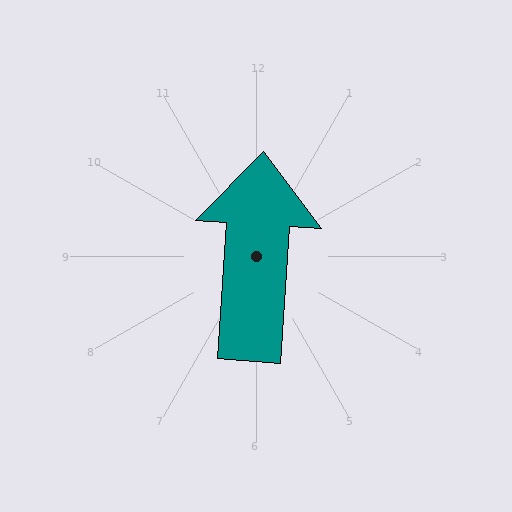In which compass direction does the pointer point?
North.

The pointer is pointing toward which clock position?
Roughly 12 o'clock.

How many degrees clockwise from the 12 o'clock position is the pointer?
Approximately 4 degrees.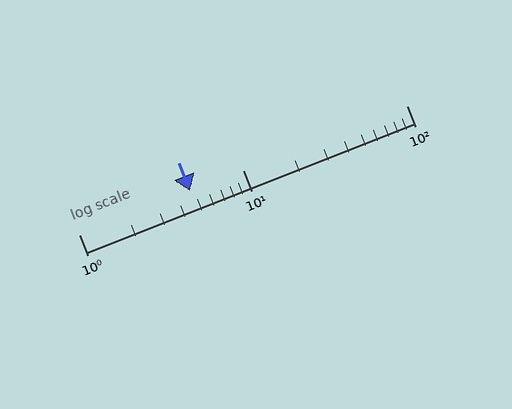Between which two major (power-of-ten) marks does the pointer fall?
The pointer is between 1 and 10.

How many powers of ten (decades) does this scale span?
The scale spans 2 decades, from 1 to 100.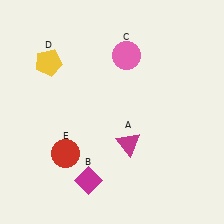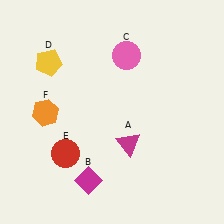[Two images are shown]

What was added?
An orange hexagon (F) was added in Image 2.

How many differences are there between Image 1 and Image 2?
There is 1 difference between the two images.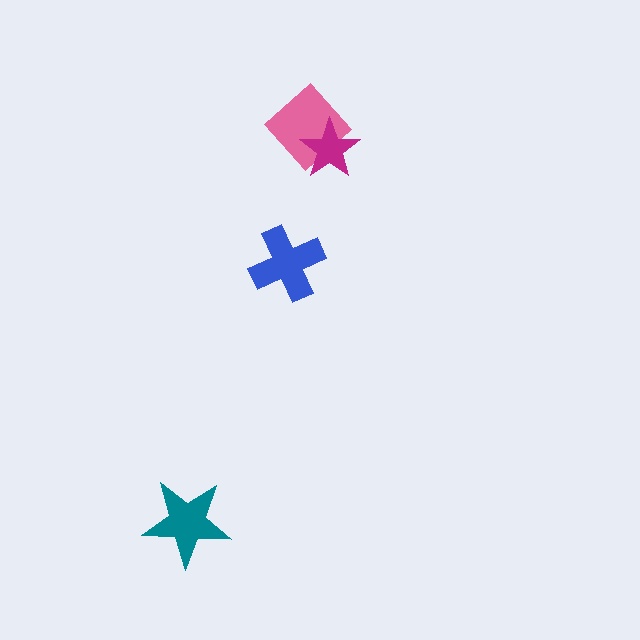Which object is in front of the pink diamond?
The magenta star is in front of the pink diamond.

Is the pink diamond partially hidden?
Yes, it is partially covered by another shape.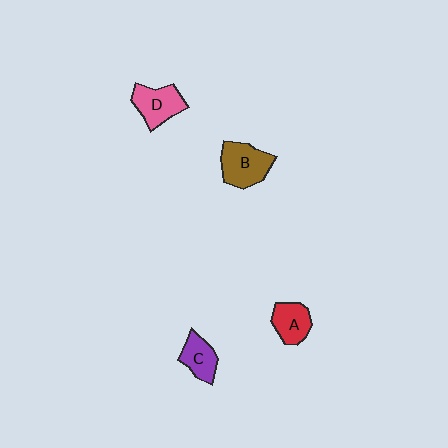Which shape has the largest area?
Shape B (brown).